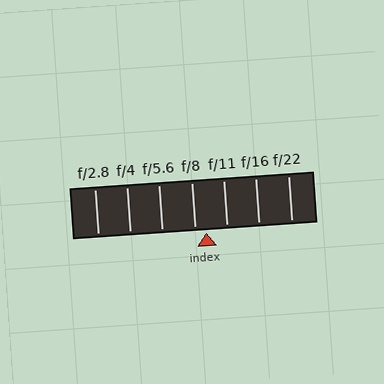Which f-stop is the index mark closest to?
The index mark is closest to f/8.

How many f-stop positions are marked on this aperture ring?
There are 7 f-stop positions marked.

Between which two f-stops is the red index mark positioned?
The index mark is between f/8 and f/11.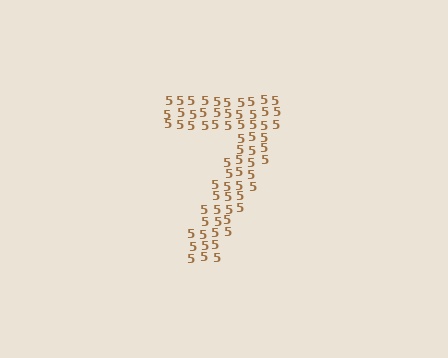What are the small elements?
The small elements are digit 5's.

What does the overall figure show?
The overall figure shows the digit 7.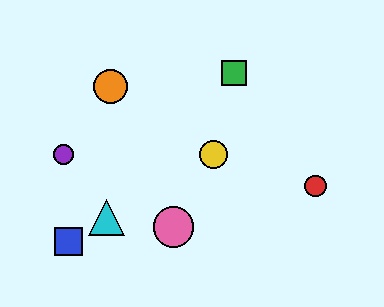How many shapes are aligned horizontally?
2 shapes (the yellow circle, the purple circle) are aligned horizontally.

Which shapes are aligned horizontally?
The yellow circle, the purple circle are aligned horizontally.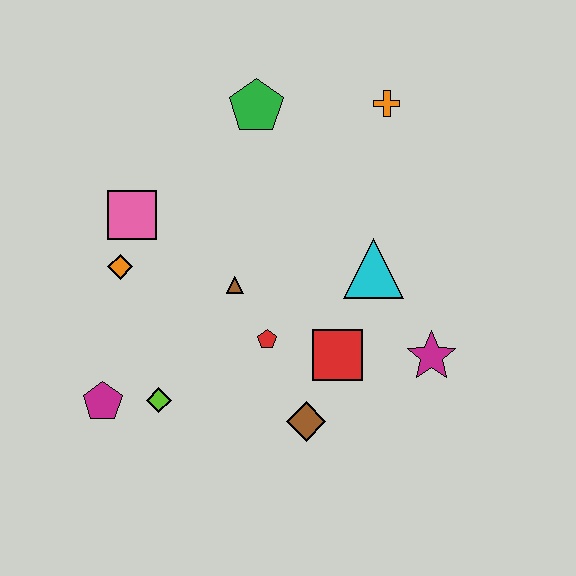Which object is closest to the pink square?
The orange diamond is closest to the pink square.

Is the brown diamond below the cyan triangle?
Yes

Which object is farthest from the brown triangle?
The orange cross is farthest from the brown triangle.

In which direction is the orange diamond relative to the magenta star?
The orange diamond is to the left of the magenta star.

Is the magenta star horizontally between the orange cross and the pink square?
No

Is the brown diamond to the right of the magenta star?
No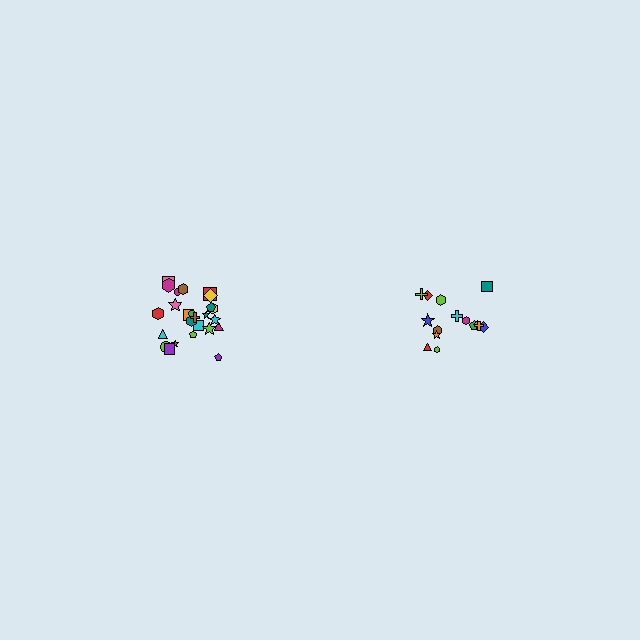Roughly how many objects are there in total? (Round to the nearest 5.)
Roughly 40 objects in total.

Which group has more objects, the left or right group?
The left group.